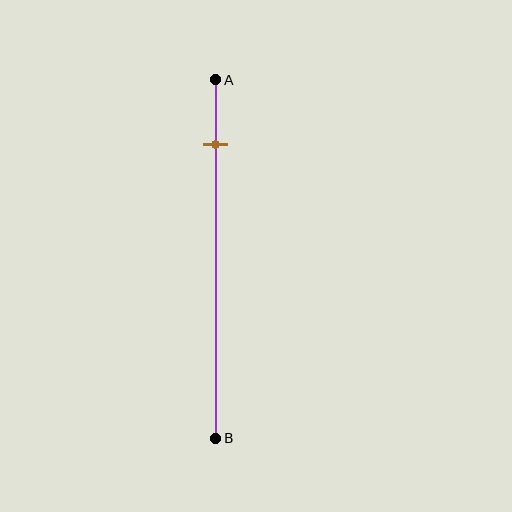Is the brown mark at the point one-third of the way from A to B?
No, the mark is at about 20% from A, not at the 33% one-third point.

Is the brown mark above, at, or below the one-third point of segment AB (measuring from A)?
The brown mark is above the one-third point of segment AB.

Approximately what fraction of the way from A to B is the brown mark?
The brown mark is approximately 20% of the way from A to B.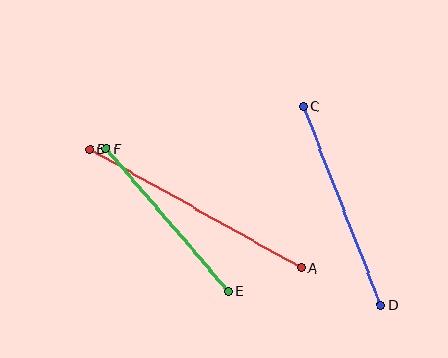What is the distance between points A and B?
The distance is approximately 242 pixels.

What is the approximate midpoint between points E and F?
The midpoint is at approximately (167, 220) pixels.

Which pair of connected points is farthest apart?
Points A and B are farthest apart.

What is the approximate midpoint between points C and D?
The midpoint is at approximately (342, 206) pixels.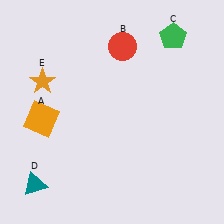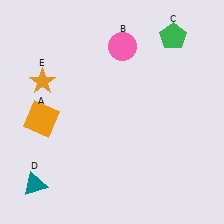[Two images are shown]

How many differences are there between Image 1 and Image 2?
There is 1 difference between the two images.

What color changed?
The circle (B) changed from red in Image 1 to pink in Image 2.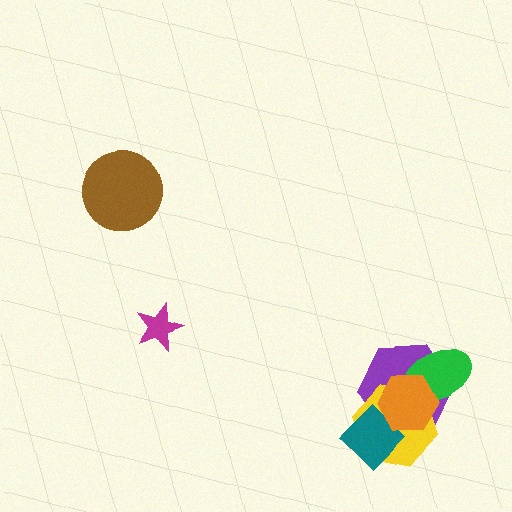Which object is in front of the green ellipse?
The orange hexagon is in front of the green ellipse.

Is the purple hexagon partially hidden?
Yes, it is partially covered by another shape.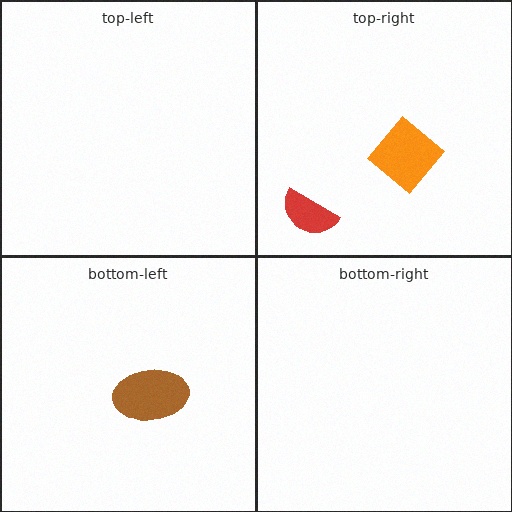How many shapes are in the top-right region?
2.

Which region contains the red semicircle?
The top-right region.